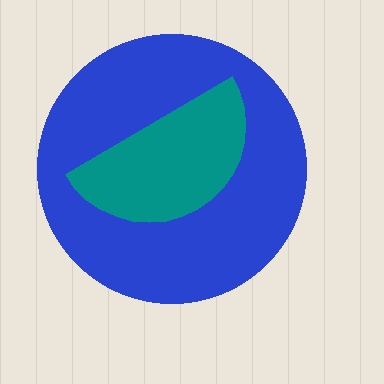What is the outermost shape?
The blue circle.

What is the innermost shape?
The teal semicircle.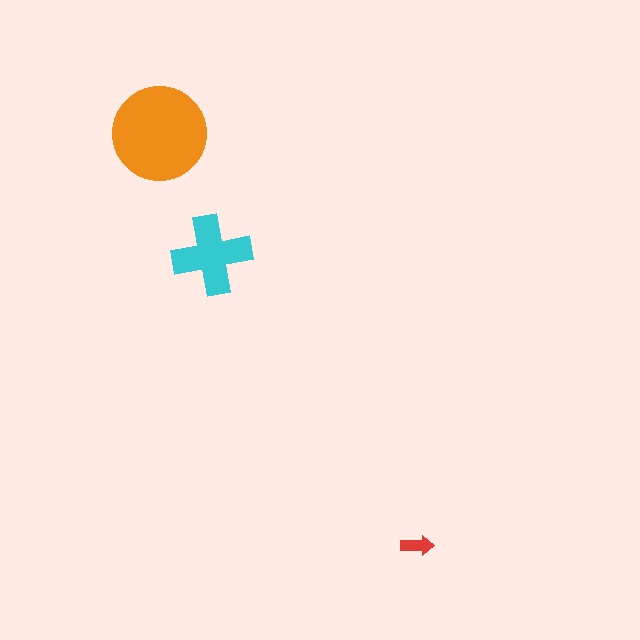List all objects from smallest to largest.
The red arrow, the cyan cross, the orange circle.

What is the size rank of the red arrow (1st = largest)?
3rd.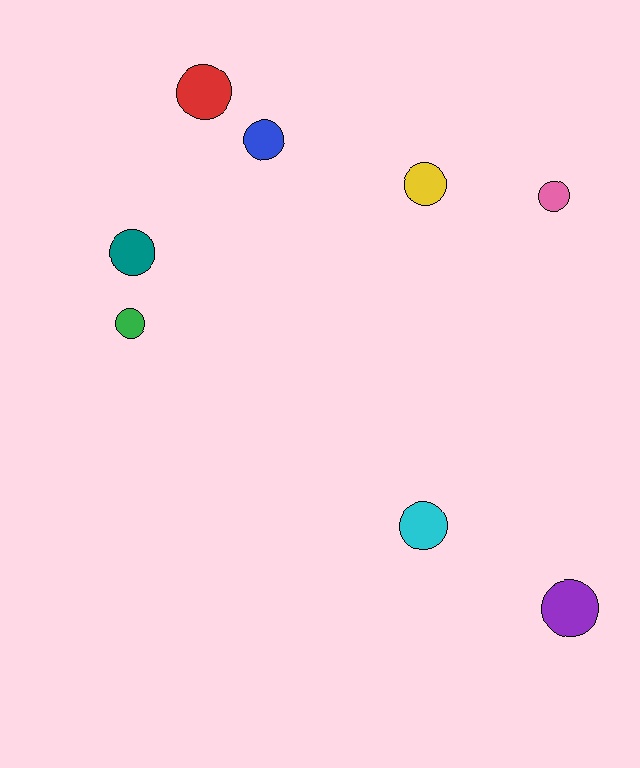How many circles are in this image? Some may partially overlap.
There are 8 circles.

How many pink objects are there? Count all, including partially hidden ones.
There is 1 pink object.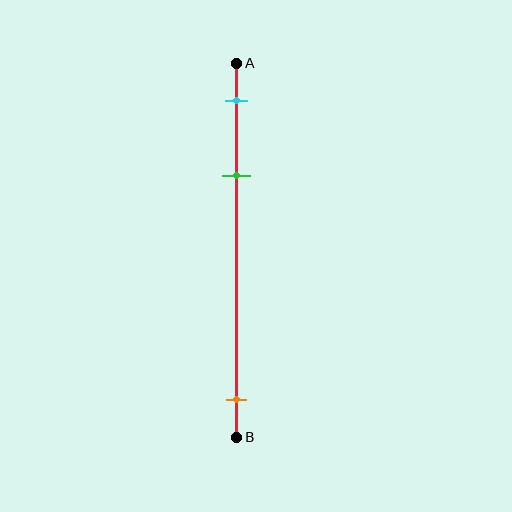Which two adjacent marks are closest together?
The cyan and green marks are the closest adjacent pair.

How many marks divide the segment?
There are 3 marks dividing the segment.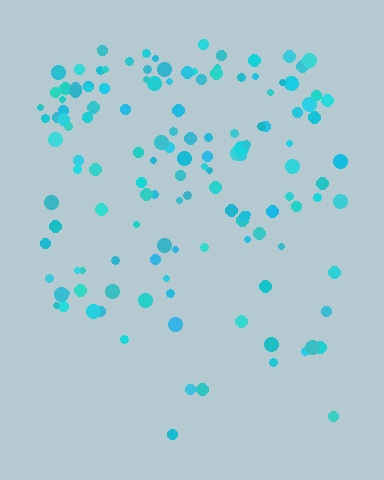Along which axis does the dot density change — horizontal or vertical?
Vertical.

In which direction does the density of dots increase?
From bottom to top, with the top side densest.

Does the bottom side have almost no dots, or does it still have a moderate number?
Still a moderate number, just noticeably fewer than the top.